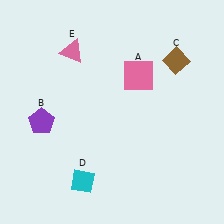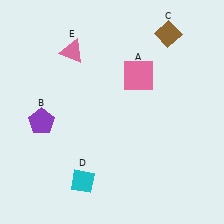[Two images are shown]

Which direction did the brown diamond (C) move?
The brown diamond (C) moved up.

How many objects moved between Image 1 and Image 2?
1 object moved between the two images.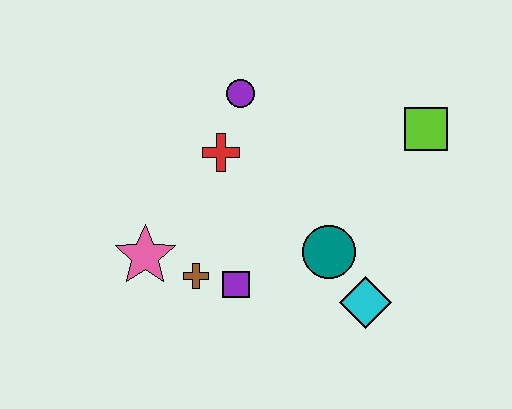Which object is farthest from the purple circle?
The cyan diamond is farthest from the purple circle.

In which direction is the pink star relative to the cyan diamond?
The pink star is to the left of the cyan diamond.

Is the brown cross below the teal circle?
Yes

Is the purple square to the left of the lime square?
Yes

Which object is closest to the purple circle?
The red cross is closest to the purple circle.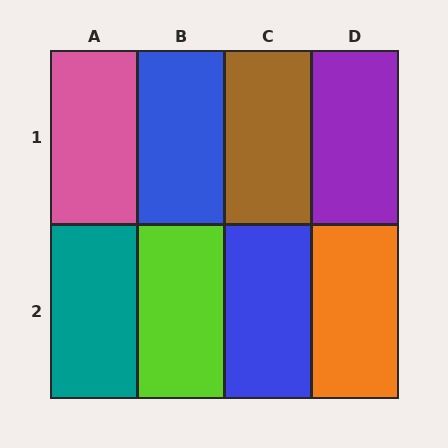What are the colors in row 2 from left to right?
Teal, lime, blue, orange.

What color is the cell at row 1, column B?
Blue.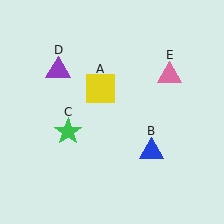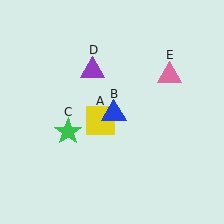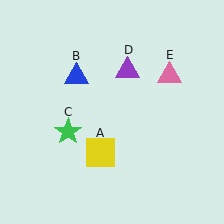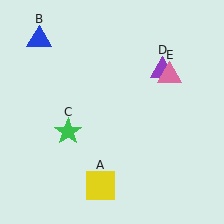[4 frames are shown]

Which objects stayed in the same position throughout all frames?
Green star (object C) and pink triangle (object E) remained stationary.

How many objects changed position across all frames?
3 objects changed position: yellow square (object A), blue triangle (object B), purple triangle (object D).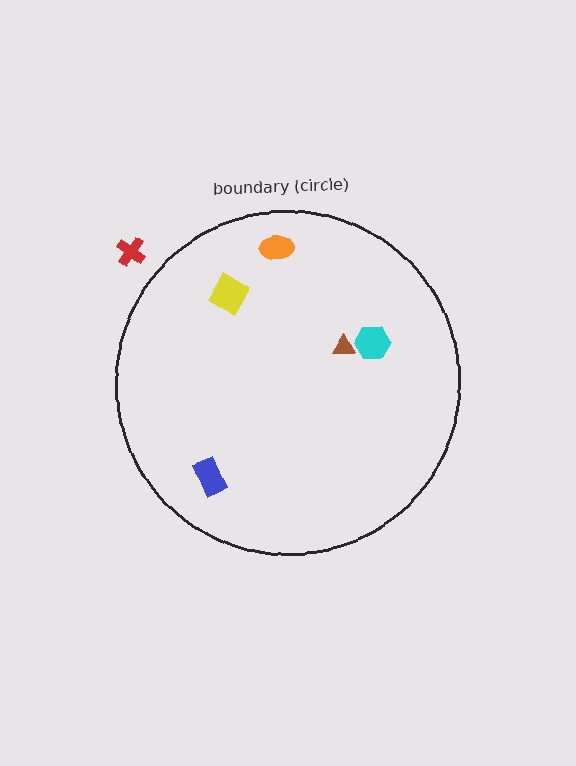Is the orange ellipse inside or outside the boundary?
Inside.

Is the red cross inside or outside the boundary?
Outside.